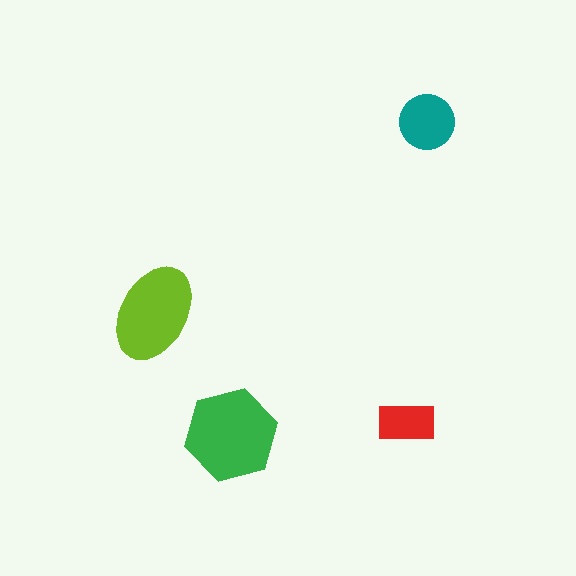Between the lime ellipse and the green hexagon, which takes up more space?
The green hexagon.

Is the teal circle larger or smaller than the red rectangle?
Larger.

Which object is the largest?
The green hexagon.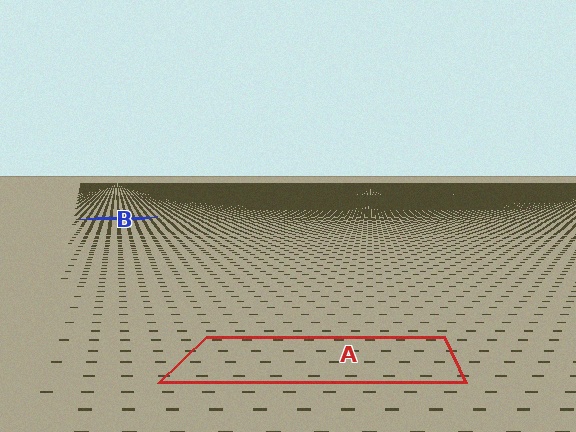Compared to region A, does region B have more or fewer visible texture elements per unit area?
Region B has more texture elements per unit area — they are packed more densely because it is farther away.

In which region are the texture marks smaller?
The texture marks are smaller in region B, because it is farther away.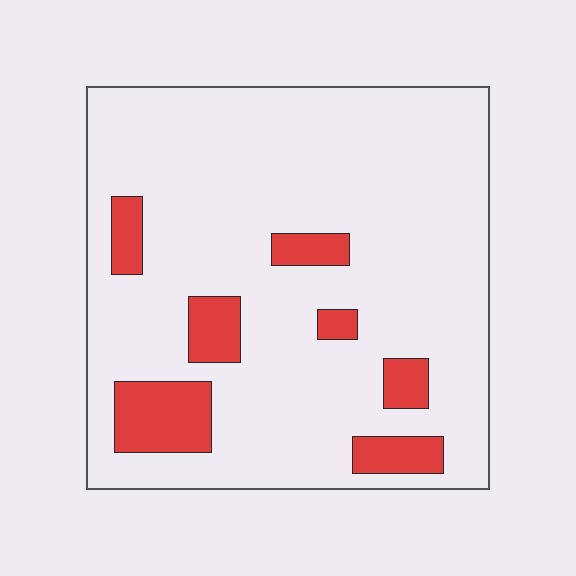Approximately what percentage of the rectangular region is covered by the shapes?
Approximately 15%.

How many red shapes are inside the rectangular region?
7.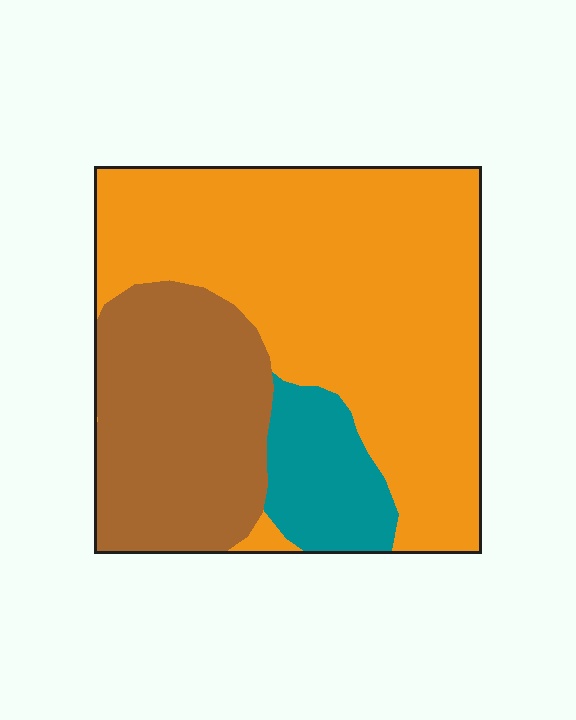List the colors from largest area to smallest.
From largest to smallest: orange, brown, teal.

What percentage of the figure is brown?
Brown covers around 30% of the figure.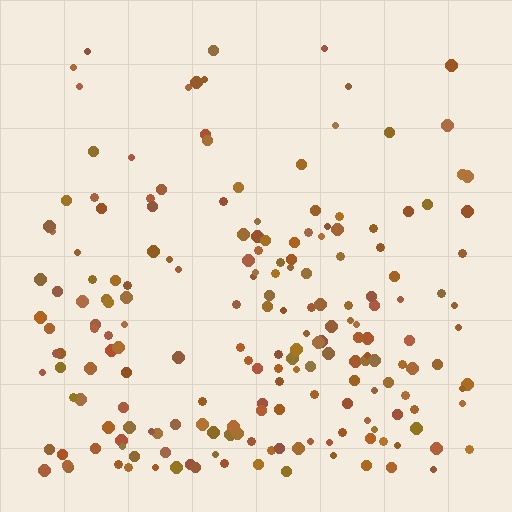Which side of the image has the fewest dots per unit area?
The top.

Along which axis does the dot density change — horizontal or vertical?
Vertical.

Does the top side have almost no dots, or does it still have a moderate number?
Still a moderate number, just noticeably fewer than the bottom.